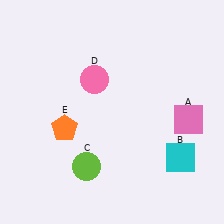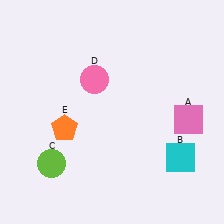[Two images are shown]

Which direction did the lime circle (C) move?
The lime circle (C) moved left.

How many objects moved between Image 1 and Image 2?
1 object moved between the two images.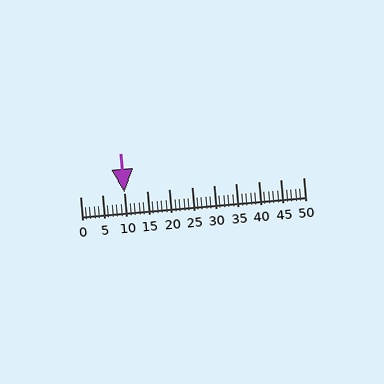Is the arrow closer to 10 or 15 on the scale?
The arrow is closer to 10.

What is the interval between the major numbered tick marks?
The major tick marks are spaced 5 units apart.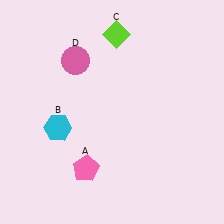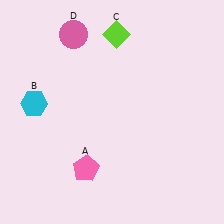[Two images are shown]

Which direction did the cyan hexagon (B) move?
The cyan hexagon (B) moved up.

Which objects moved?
The objects that moved are: the cyan hexagon (B), the pink circle (D).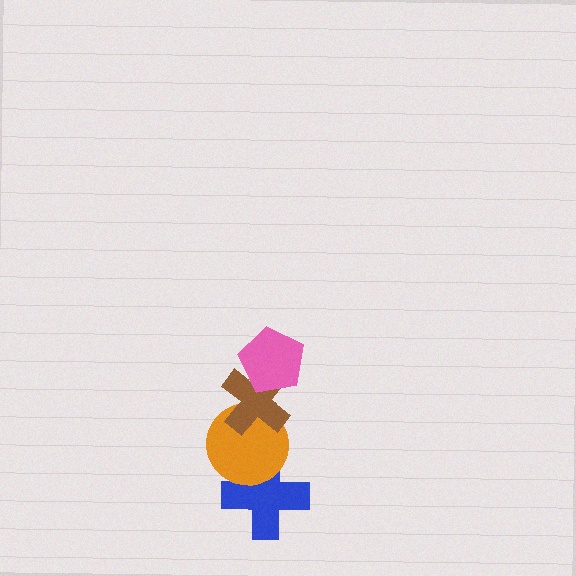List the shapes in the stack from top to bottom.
From top to bottom: the pink pentagon, the brown cross, the orange circle, the blue cross.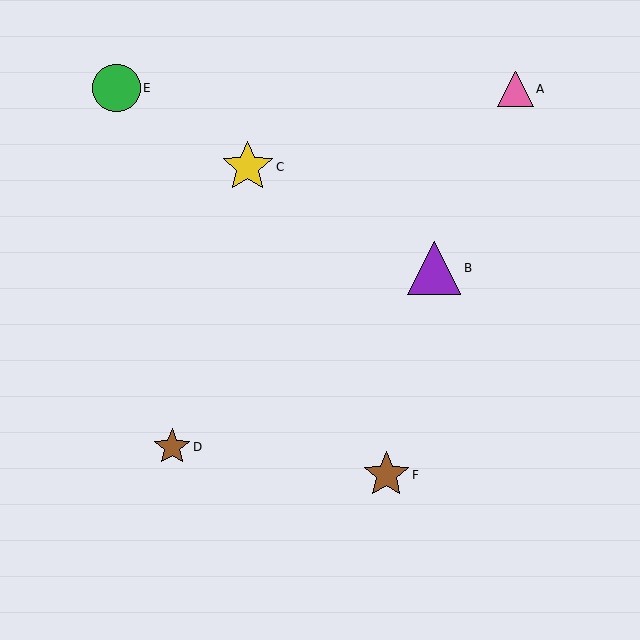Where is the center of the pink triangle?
The center of the pink triangle is at (516, 89).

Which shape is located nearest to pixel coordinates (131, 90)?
The green circle (labeled E) at (116, 88) is nearest to that location.